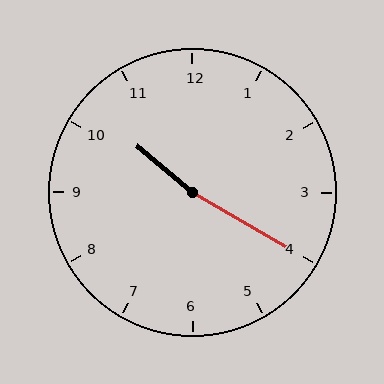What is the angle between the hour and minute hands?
Approximately 170 degrees.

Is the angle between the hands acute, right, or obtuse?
It is obtuse.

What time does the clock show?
10:20.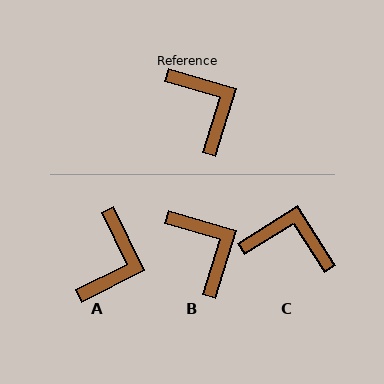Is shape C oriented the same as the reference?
No, it is off by about 49 degrees.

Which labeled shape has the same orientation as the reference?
B.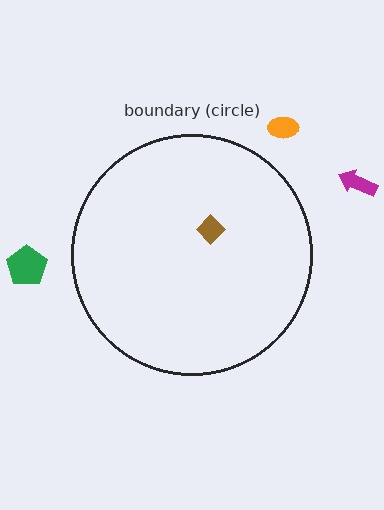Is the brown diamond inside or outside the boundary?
Inside.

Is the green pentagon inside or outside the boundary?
Outside.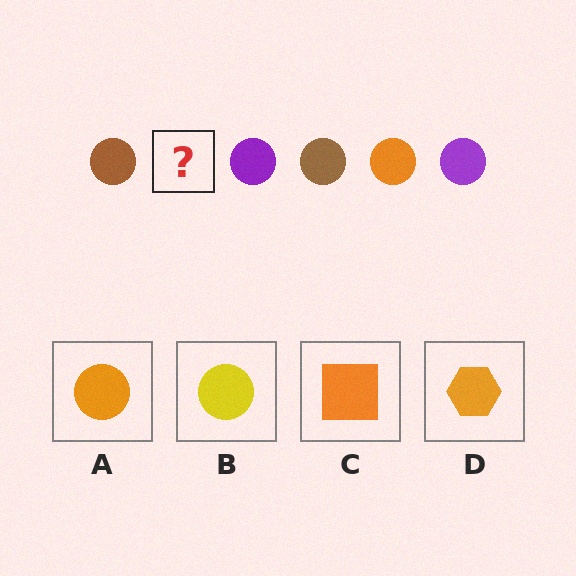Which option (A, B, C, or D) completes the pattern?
A.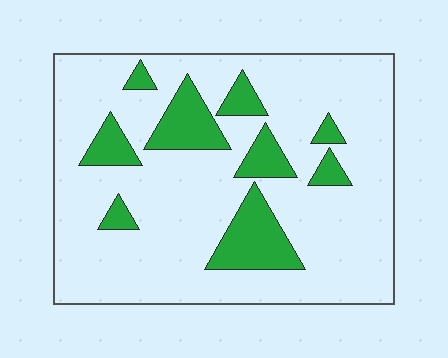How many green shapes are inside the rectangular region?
9.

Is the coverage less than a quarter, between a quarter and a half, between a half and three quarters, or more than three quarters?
Less than a quarter.